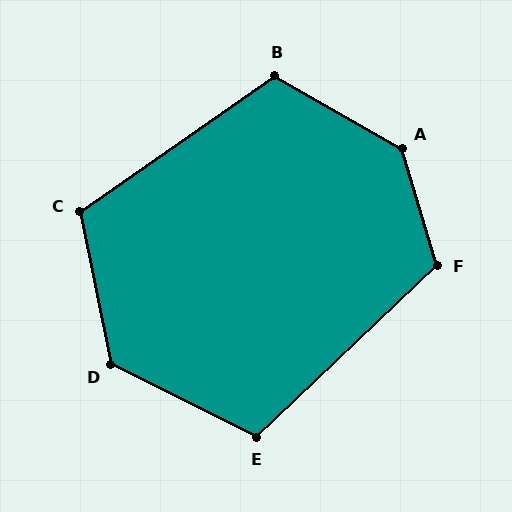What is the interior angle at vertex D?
Approximately 128 degrees (obtuse).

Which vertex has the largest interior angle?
A, at approximately 136 degrees.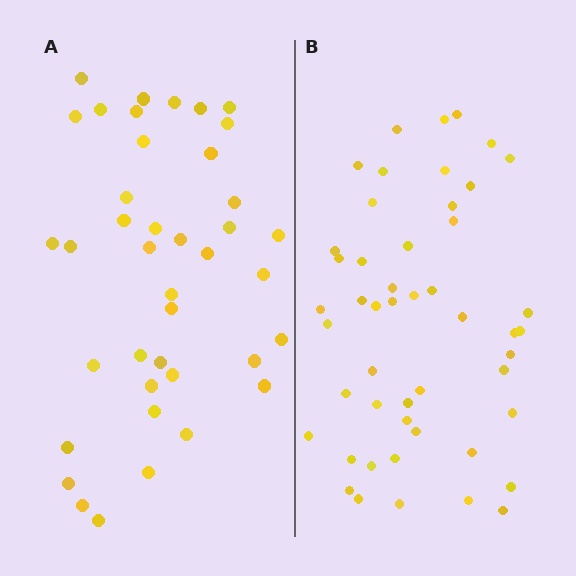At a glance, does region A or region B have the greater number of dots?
Region B (the right region) has more dots.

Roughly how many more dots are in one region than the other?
Region B has roughly 8 or so more dots than region A.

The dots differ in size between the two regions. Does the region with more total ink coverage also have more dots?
No. Region A has more total ink coverage because its dots are larger, but region B actually contains more individual dots. Total area can be misleading — the number of items is what matters here.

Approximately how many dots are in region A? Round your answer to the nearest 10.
About 40 dots.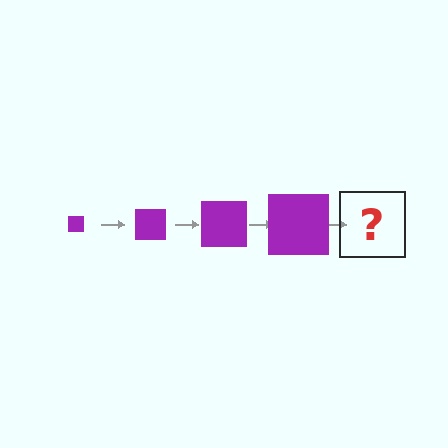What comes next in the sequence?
The next element should be a purple square, larger than the previous one.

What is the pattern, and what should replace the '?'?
The pattern is that the square gets progressively larger each step. The '?' should be a purple square, larger than the previous one.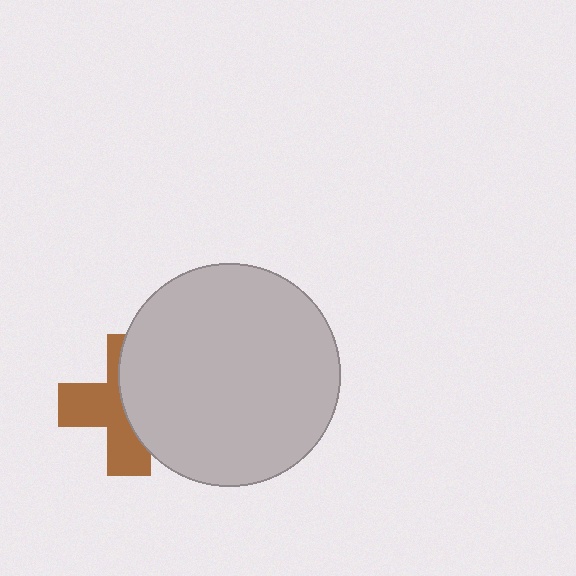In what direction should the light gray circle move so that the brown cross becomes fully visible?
The light gray circle should move right. That is the shortest direction to clear the overlap and leave the brown cross fully visible.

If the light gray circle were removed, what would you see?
You would see the complete brown cross.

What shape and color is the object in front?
The object in front is a light gray circle.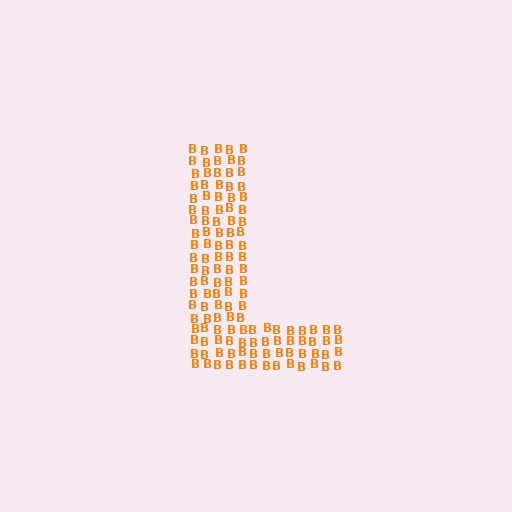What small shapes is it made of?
It is made of small letter B's.